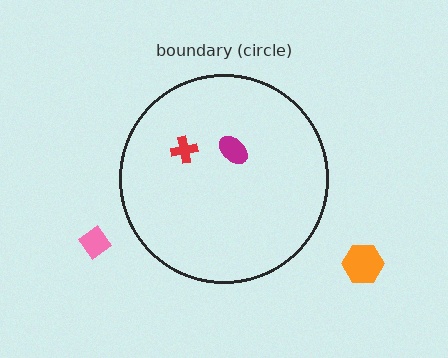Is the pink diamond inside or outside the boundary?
Outside.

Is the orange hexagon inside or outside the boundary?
Outside.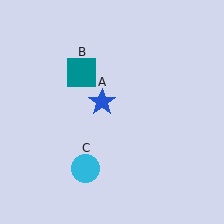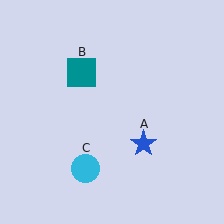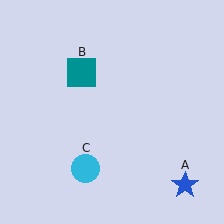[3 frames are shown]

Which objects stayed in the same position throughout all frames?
Teal square (object B) and cyan circle (object C) remained stationary.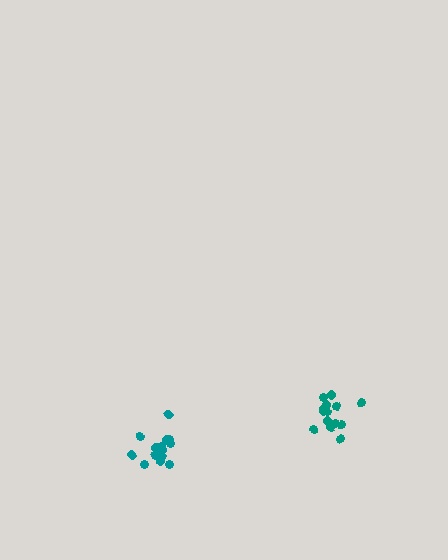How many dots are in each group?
Group 1: 14 dots, Group 2: 17 dots (31 total).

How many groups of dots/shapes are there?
There are 2 groups.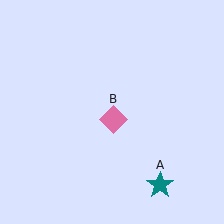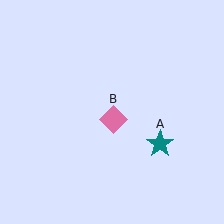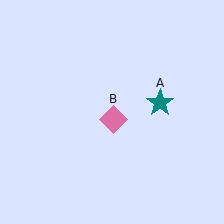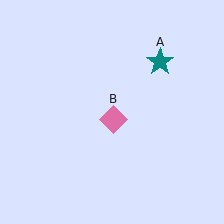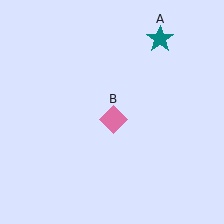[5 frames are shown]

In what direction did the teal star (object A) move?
The teal star (object A) moved up.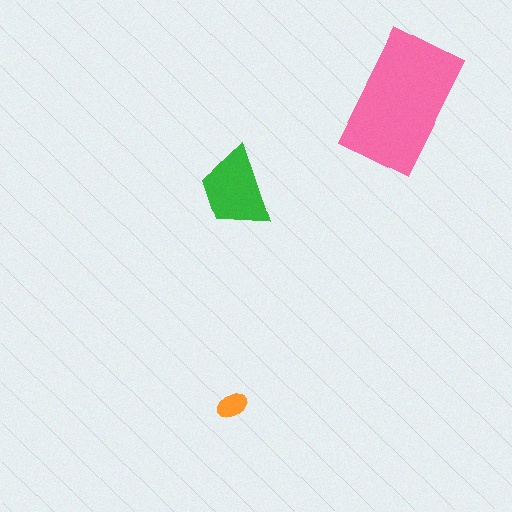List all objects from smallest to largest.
The orange ellipse, the green trapezoid, the pink rectangle.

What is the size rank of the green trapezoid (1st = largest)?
2nd.